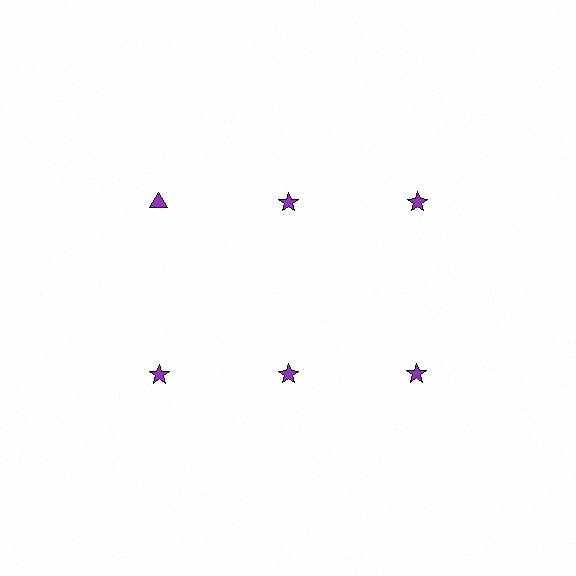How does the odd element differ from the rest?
It has a different shape: triangle instead of star.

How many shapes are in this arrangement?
There are 6 shapes arranged in a grid pattern.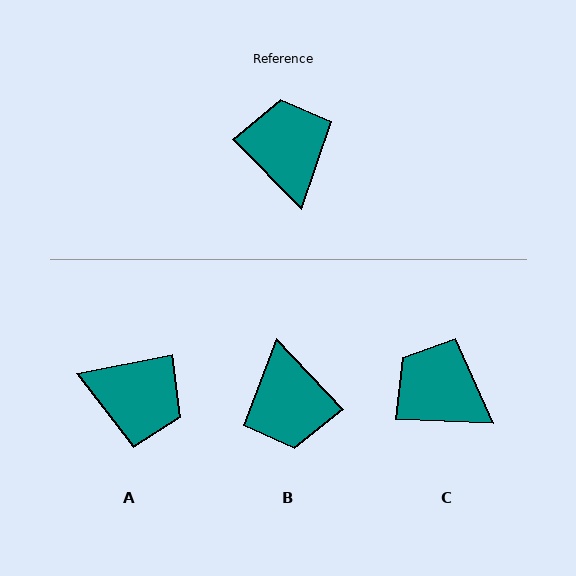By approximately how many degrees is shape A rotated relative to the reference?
Approximately 124 degrees clockwise.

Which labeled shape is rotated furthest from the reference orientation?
B, about 179 degrees away.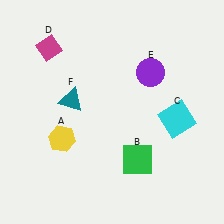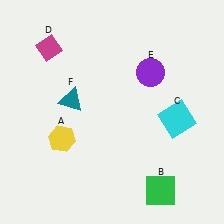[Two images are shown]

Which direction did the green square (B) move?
The green square (B) moved down.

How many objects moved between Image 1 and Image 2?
1 object moved between the two images.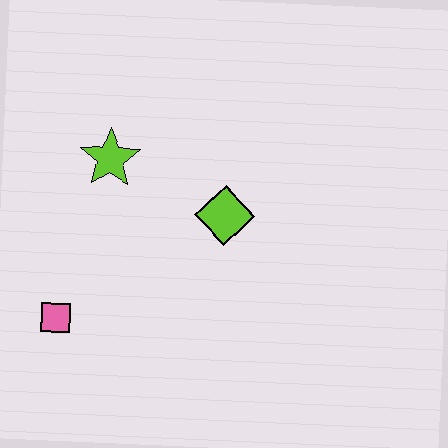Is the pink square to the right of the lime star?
No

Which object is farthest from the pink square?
The lime diamond is farthest from the pink square.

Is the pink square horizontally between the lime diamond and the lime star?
No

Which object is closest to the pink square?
The lime star is closest to the pink square.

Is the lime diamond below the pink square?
No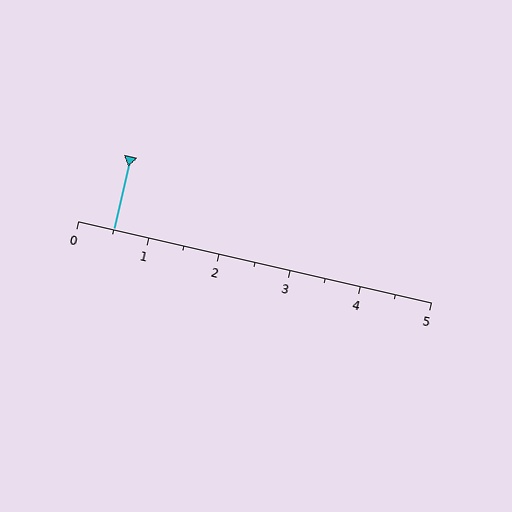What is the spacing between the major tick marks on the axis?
The major ticks are spaced 1 apart.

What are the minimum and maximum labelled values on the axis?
The axis runs from 0 to 5.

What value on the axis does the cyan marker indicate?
The marker indicates approximately 0.5.